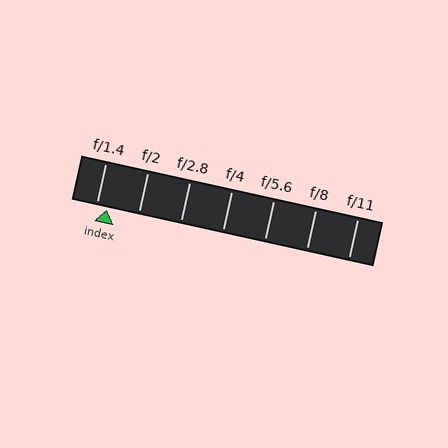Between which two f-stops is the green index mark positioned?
The index mark is between f/1.4 and f/2.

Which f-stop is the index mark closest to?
The index mark is closest to f/1.4.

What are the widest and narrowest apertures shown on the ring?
The widest aperture shown is f/1.4 and the narrowest is f/11.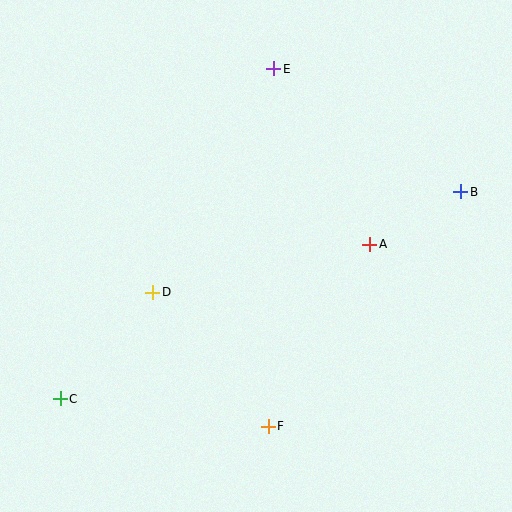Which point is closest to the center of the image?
Point D at (153, 292) is closest to the center.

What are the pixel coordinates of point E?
Point E is at (274, 69).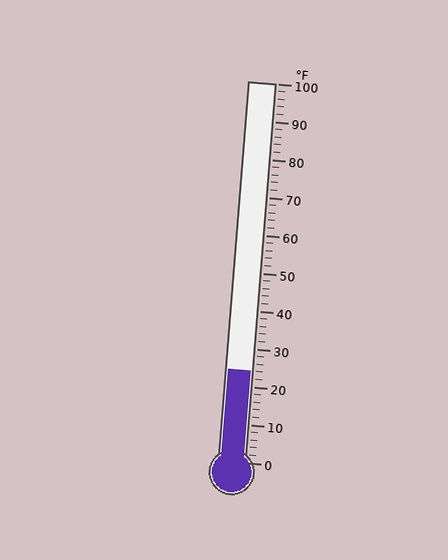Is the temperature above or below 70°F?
The temperature is below 70°F.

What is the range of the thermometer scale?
The thermometer scale ranges from 0°F to 100°F.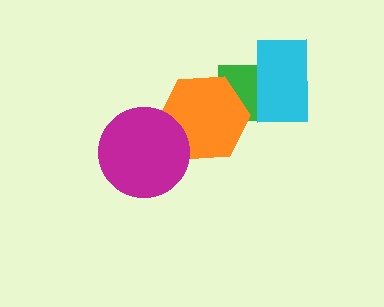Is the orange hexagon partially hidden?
Yes, it is partially covered by another shape.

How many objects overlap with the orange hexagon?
2 objects overlap with the orange hexagon.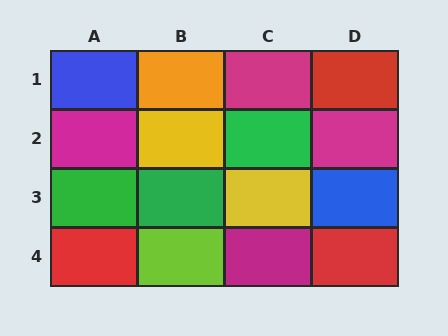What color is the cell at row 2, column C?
Green.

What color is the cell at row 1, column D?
Red.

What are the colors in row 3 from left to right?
Green, green, yellow, blue.